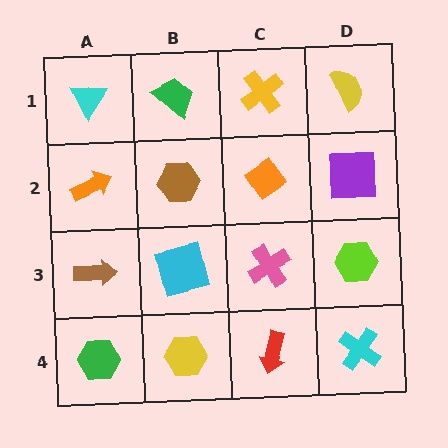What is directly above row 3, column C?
An orange diamond.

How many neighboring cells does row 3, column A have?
3.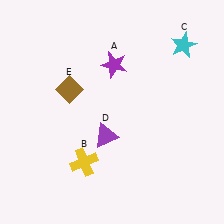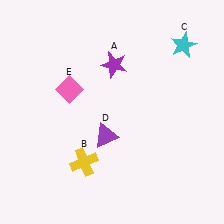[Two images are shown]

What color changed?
The diamond (E) changed from brown in Image 1 to pink in Image 2.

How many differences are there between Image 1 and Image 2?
There is 1 difference between the two images.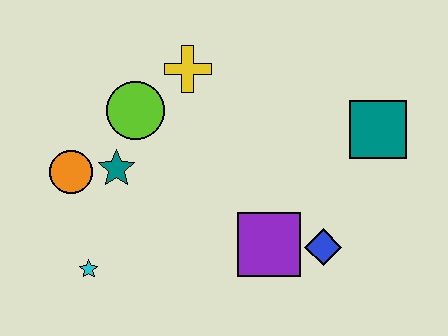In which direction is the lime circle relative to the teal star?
The lime circle is above the teal star.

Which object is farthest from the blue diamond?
The orange circle is farthest from the blue diamond.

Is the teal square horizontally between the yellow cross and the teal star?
No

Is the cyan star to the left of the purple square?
Yes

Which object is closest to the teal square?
The blue diamond is closest to the teal square.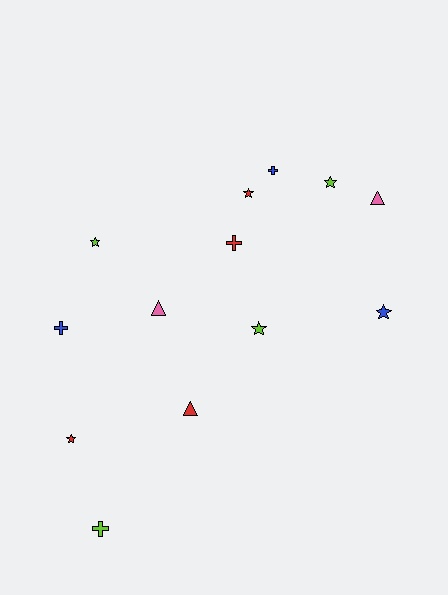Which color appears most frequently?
Lime, with 4 objects.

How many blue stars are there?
There is 1 blue star.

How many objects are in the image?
There are 13 objects.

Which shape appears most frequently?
Star, with 6 objects.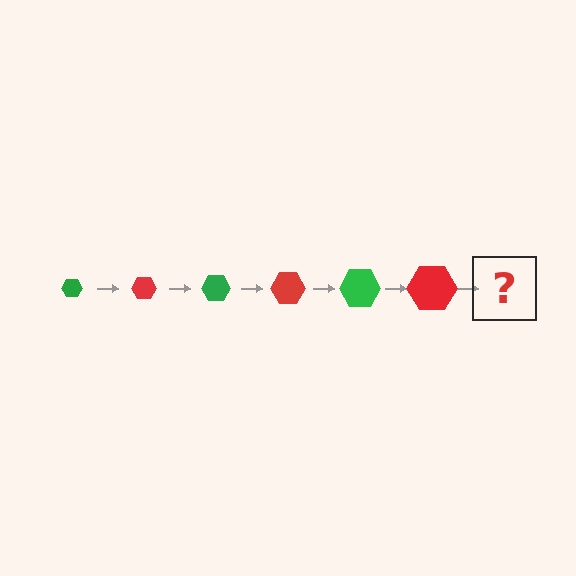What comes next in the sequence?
The next element should be a green hexagon, larger than the previous one.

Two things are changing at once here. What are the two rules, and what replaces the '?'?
The two rules are that the hexagon grows larger each step and the color cycles through green and red. The '?' should be a green hexagon, larger than the previous one.